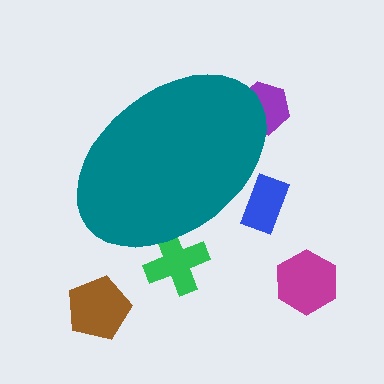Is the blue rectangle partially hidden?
Yes, the blue rectangle is partially hidden behind the teal ellipse.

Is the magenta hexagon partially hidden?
No, the magenta hexagon is fully visible.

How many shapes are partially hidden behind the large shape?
3 shapes are partially hidden.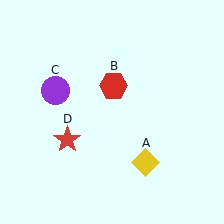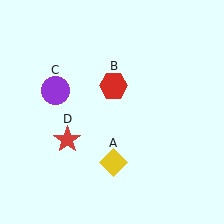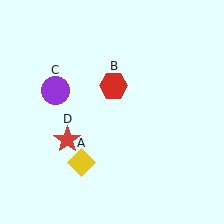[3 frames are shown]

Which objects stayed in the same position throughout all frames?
Red hexagon (object B) and purple circle (object C) and red star (object D) remained stationary.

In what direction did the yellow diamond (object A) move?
The yellow diamond (object A) moved left.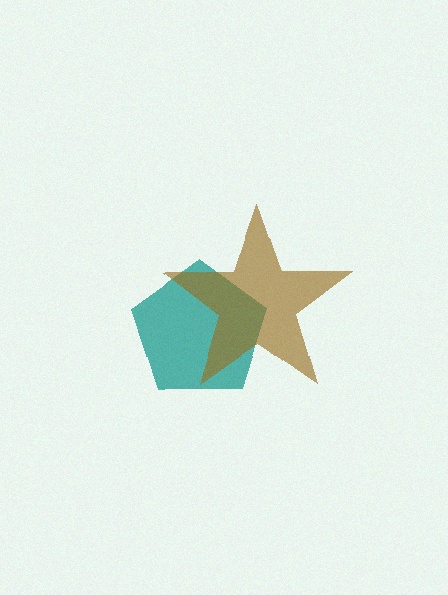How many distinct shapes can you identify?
There are 2 distinct shapes: a teal pentagon, a brown star.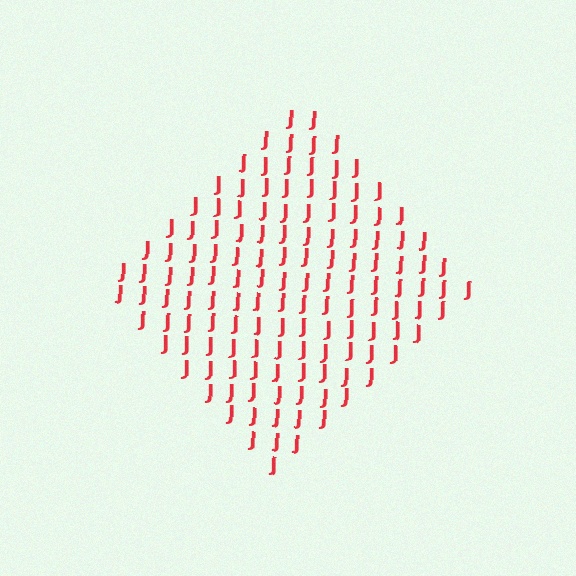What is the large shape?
The large shape is a diamond.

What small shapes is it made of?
It is made of small letter J's.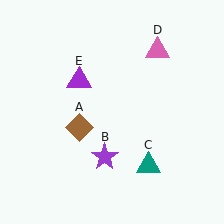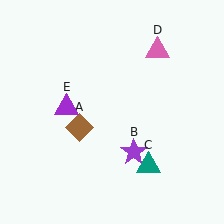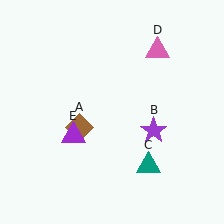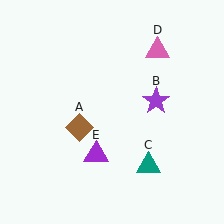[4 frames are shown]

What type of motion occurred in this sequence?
The purple star (object B), purple triangle (object E) rotated counterclockwise around the center of the scene.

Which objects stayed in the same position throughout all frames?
Brown diamond (object A) and teal triangle (object C) and pink triangle (object D) remained stationary.